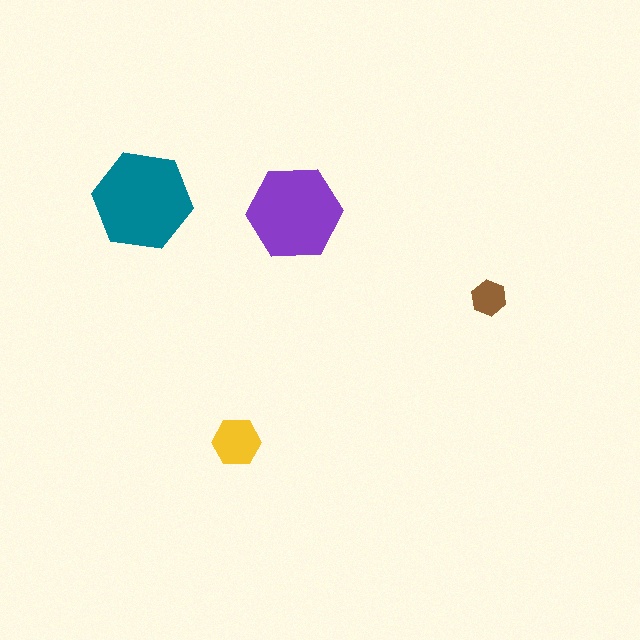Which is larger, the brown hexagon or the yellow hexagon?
The yellow one.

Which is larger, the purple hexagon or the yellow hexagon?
The purple one.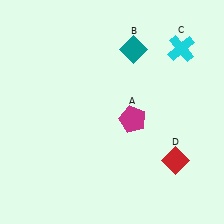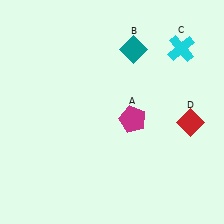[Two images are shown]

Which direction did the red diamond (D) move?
The red diamond (D) moved up.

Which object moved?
The red diamond (D) moved up.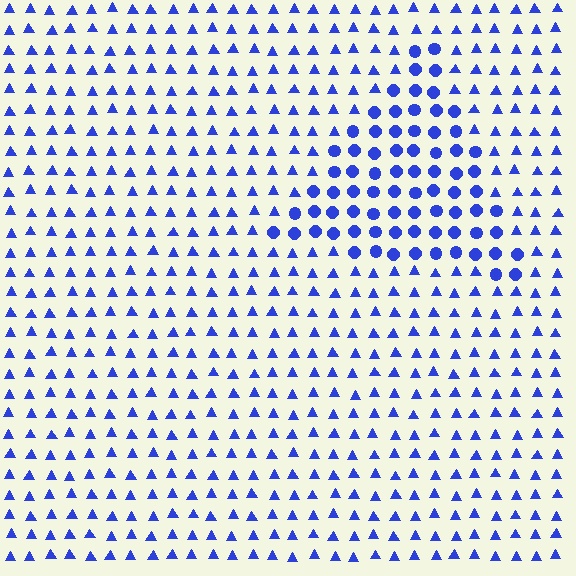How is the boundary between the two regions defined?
The boundary is defined by a change in element shape: circles inside vs. triangles outside. All elements share the same color and spacing.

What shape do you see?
I see a triangle.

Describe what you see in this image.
The image is filled with small blue elements arranged in a uniform grid. A triangle-shaped region contains circles, while the surrounding area contains triangles. The boundary is defined purely by the change in element shape.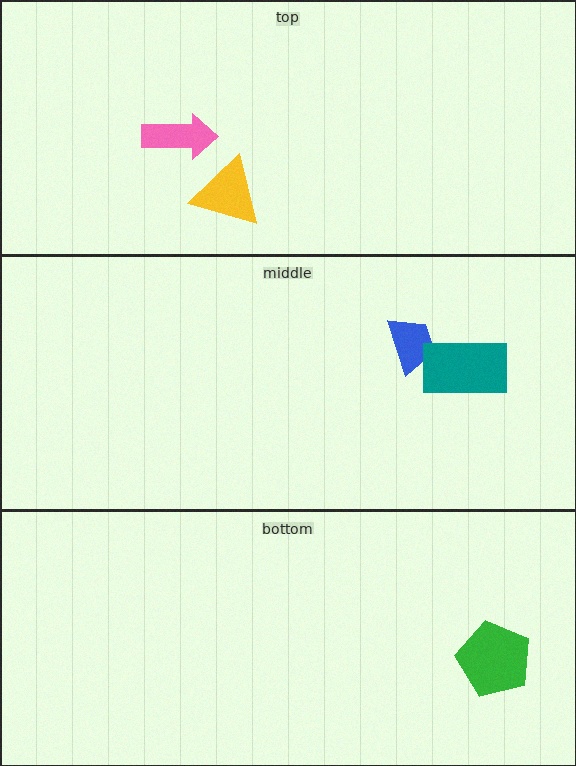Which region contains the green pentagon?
The bottom region.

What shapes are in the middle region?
The blue trapezoid, the teal rectangle.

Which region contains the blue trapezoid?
The middle region.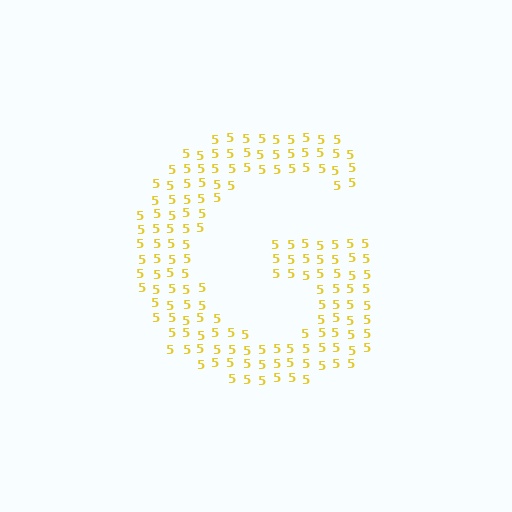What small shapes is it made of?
It is made of small digit 5's.